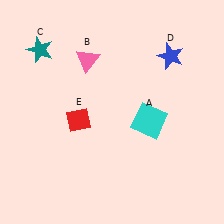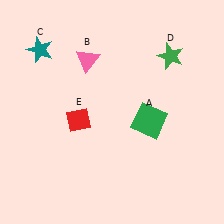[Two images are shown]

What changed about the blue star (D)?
In Image 1, D is blue. In Image 2, it changed to green.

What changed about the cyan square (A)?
In Image 1, A is cyan. In Image 2, it changed to green.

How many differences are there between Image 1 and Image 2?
There are 2 differences between the two images.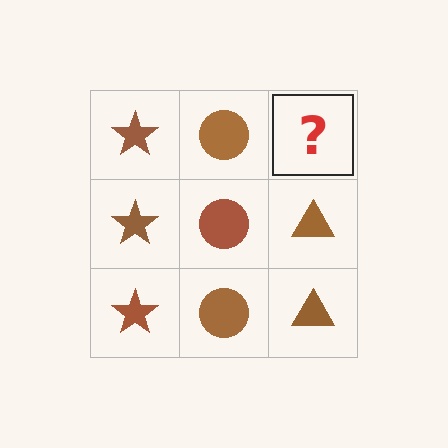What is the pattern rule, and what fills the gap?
The rule is that each column has a consistent shape. The gap should be filled with a brown triangle.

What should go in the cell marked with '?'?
The missing cell should contain a brown triangle.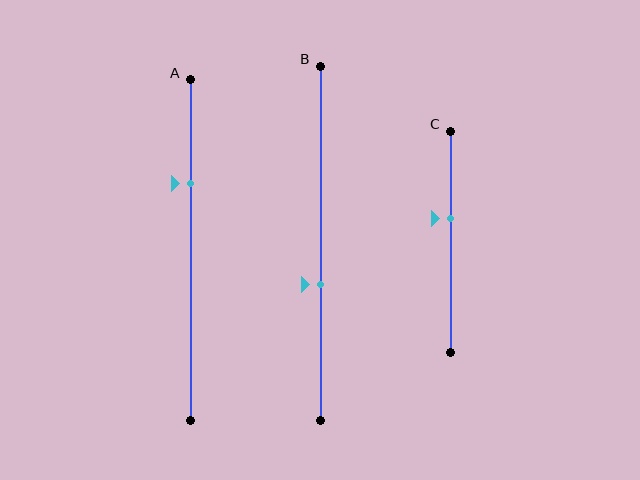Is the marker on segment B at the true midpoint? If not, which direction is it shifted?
No, the marker on segment B is shifted downward by about 12% of the segment length.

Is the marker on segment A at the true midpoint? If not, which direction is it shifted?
No, the marker on segment A is shifted upward by about 20% of the segment length.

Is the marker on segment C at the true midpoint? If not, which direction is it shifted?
No, the marker on segment C is shifted upward by about 10% of the segment length.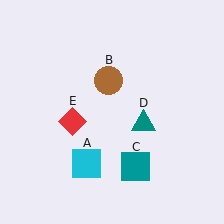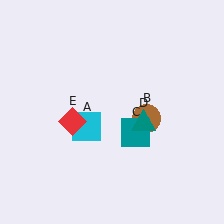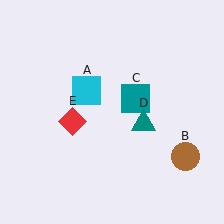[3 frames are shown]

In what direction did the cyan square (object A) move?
The cyan square (object A) moved up.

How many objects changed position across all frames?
3 objects changed position: cyan square (object A), brown circle (object B), teal square (object C).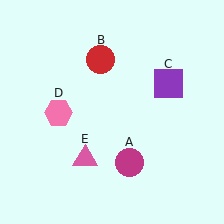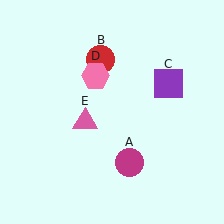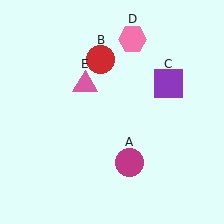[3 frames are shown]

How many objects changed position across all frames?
2 objects changed position: pink hexagon (object D), pink triangle (object E).